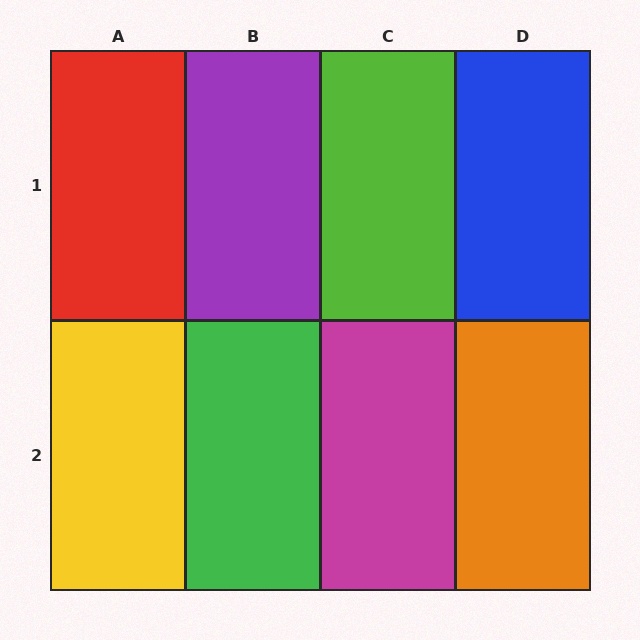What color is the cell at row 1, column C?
Lime.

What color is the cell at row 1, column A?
Red.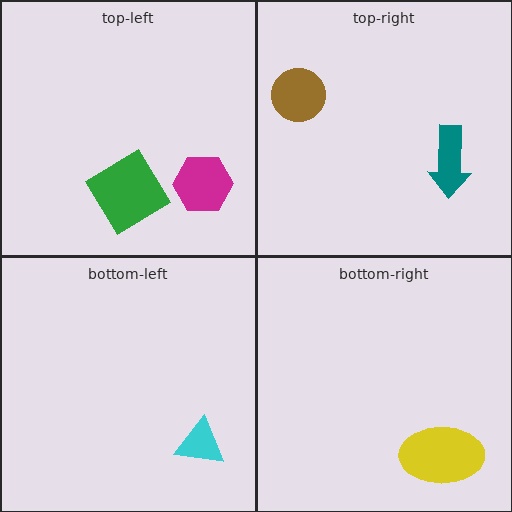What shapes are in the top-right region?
The teal arrow, the brown circle.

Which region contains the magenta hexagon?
The top-left region.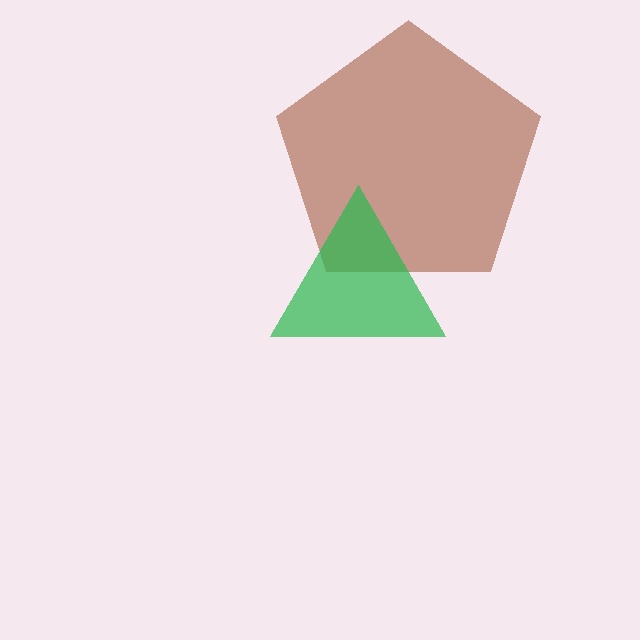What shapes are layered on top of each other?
The layered shapes are: a brown pentagon, a green triangle.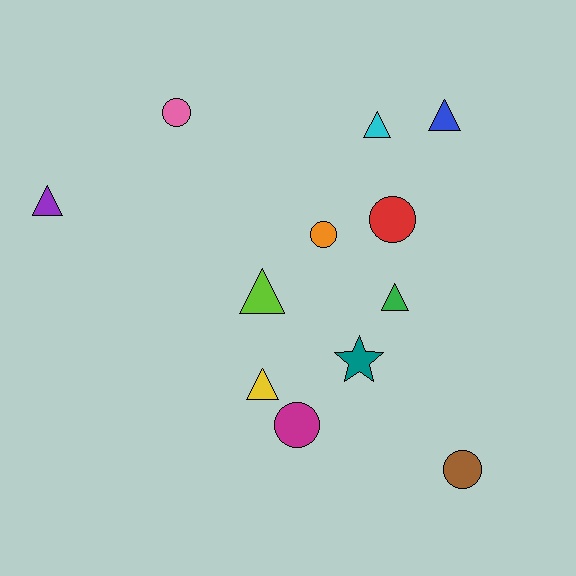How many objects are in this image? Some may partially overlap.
There are 12 objects.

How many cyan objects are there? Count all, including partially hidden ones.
There is 1 cyan object.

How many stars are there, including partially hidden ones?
There is 1 star.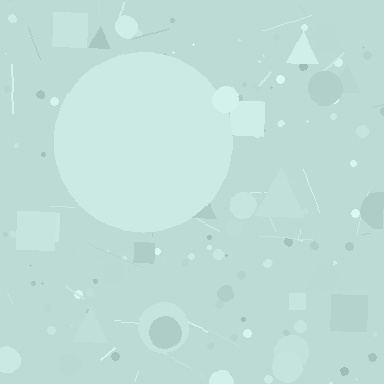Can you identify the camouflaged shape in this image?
The camouflaged shape is a circle.